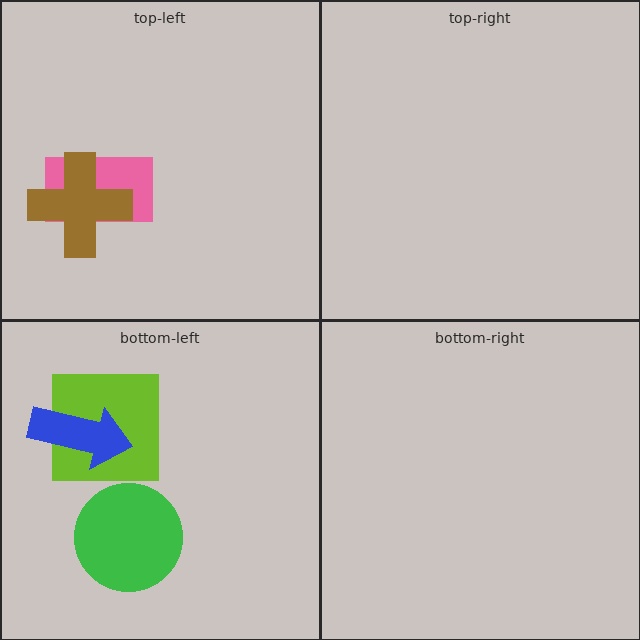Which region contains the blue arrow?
The bottom-left region.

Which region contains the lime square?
The bottom-left region.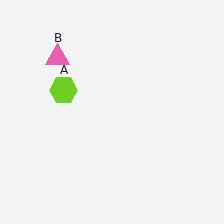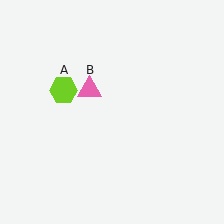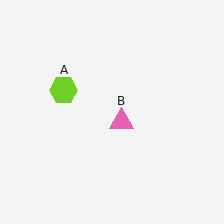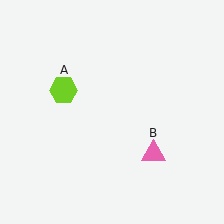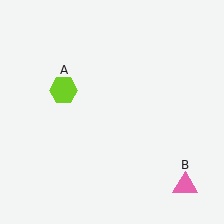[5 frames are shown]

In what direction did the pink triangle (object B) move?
The pink triangle (object B) moved down and to the right.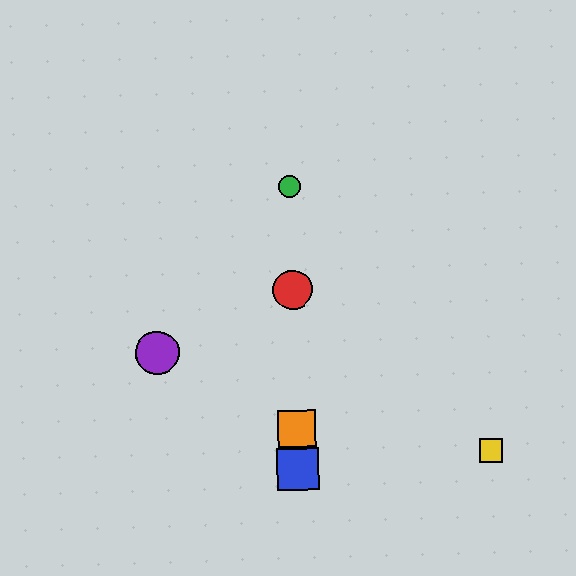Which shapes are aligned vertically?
The red circle, the blue square, the green circle, the orange square are aligned vertically.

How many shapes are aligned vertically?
4 shapes (the red circle, the blue square, the green circle, the orange square) are aligned vertically.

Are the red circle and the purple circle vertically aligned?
No, the red circle is at x≈293 and the purple circle is at x≈157.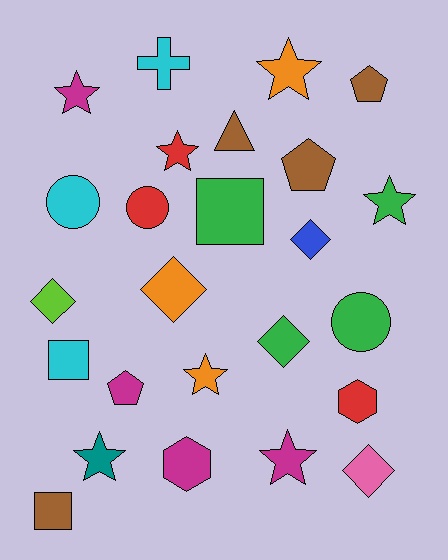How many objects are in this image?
There are 25 objects.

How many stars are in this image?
There are 7 stars.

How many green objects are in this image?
There are 4 green objects.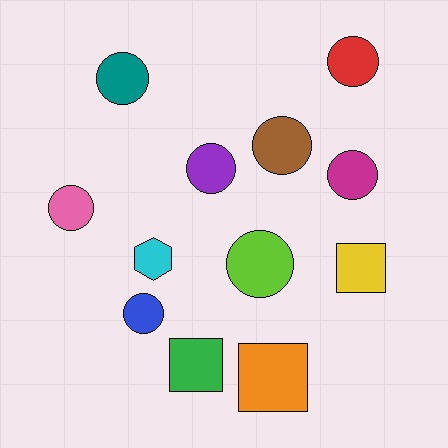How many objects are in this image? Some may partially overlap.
There are 12 objects.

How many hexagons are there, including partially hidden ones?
There is 1 hexagon.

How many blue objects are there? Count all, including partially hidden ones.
There is 1 blue object.